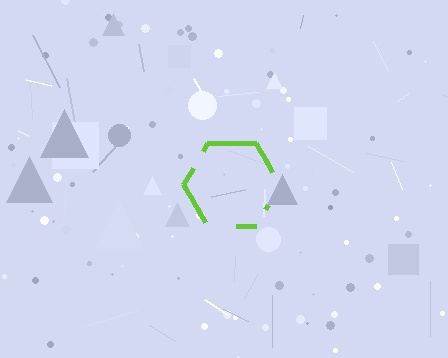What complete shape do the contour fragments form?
The contour fragments form a hexagon.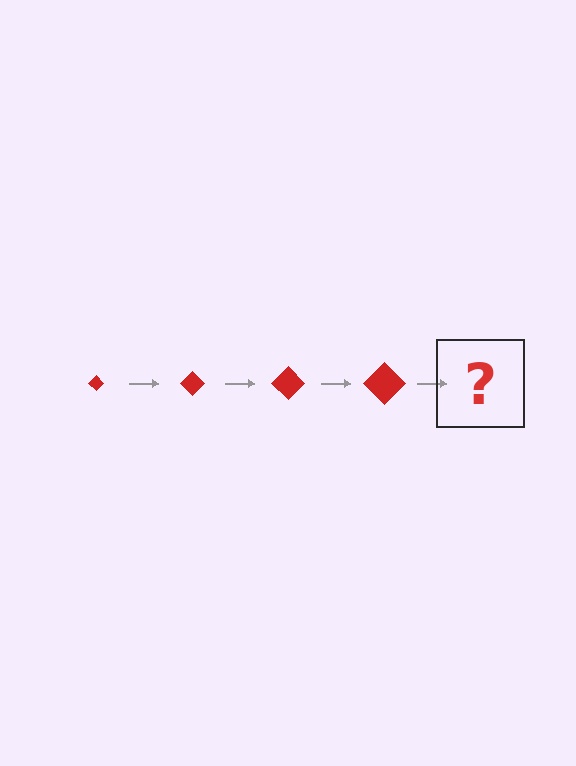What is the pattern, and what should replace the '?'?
The pattern is that the diamond gets progressively larger each step. The '?' should be a red diamond, larger than the previous one.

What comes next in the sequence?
The next element should be a red diamond, larger than the previous one.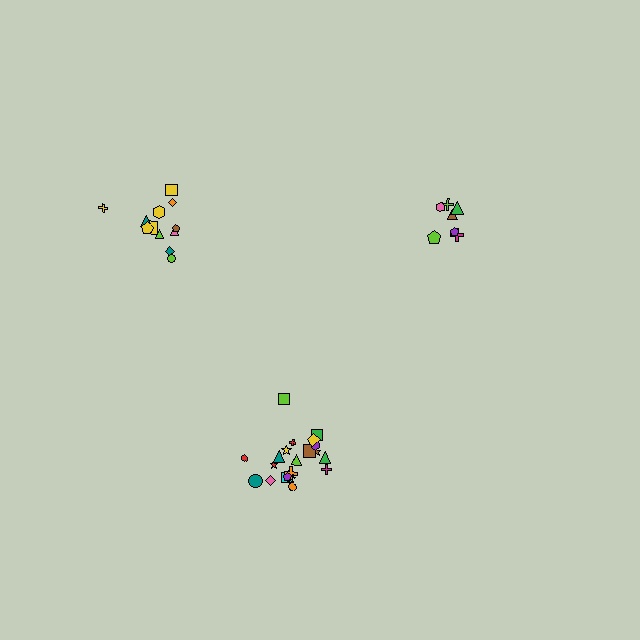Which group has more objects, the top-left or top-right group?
The top-left group.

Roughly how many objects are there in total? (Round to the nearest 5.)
Roughly 40 objects in total.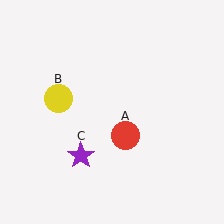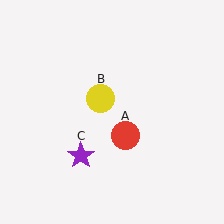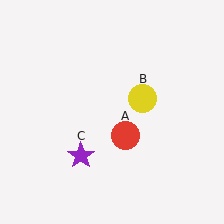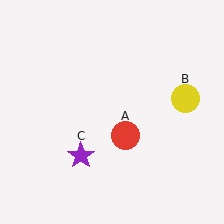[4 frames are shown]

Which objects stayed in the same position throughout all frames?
Red circle (object A) and purple star (object C) remained stationary.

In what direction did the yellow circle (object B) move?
The yellow circle (object B) moved right.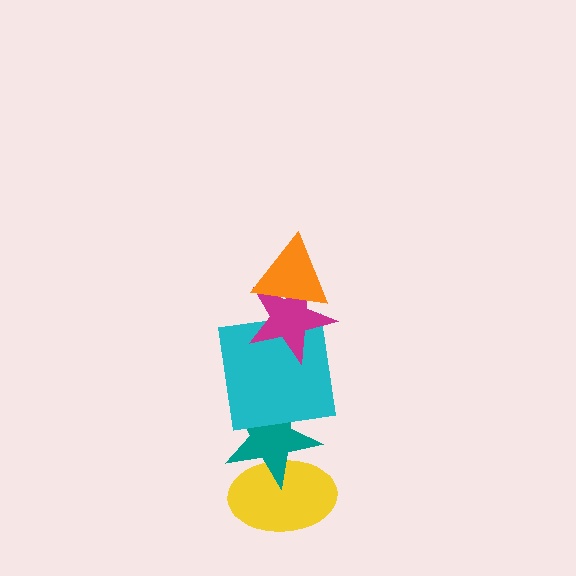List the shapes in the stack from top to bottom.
From top to bottom: the orange triangle, the magenta star, the cyan square, the teal star, the yellow ellipse.